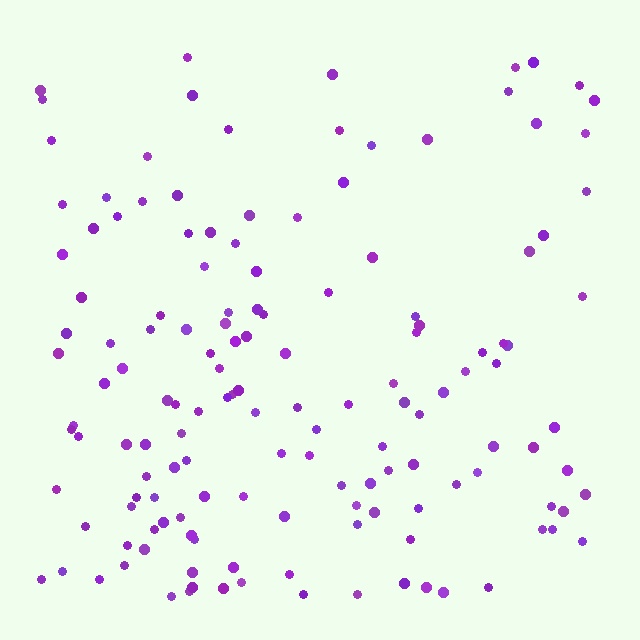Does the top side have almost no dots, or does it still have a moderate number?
Still a moderate number, just noticeably fewer than the bottom.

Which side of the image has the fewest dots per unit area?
The top.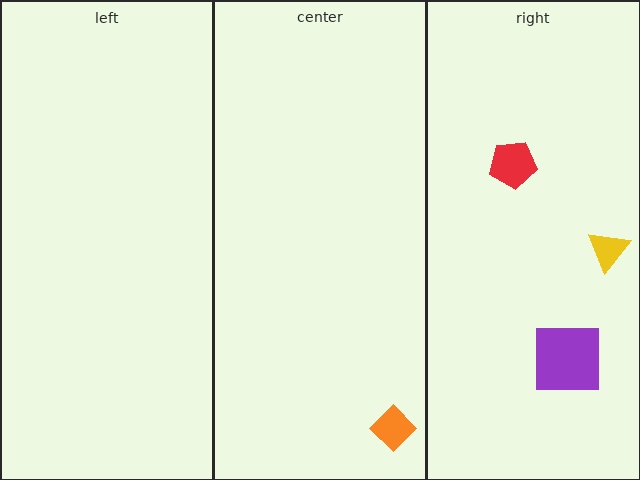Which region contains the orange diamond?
The center region.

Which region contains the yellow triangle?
The right region.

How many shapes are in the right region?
3.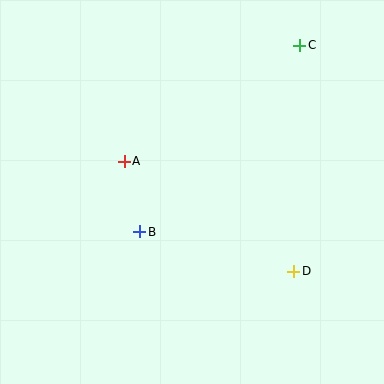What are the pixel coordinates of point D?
Point D is at (294, 271).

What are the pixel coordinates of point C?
Point C is at (300, 45).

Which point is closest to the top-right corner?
Point C is closest to the top-right corner.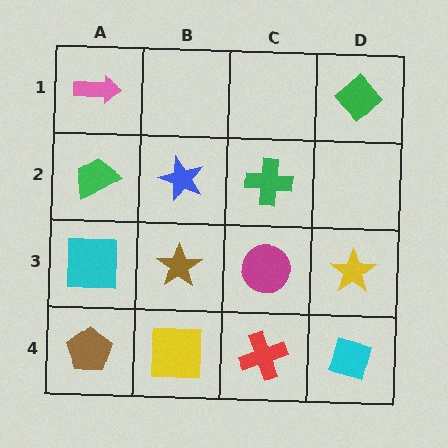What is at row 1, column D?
A green diamond.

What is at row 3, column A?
A cyan square.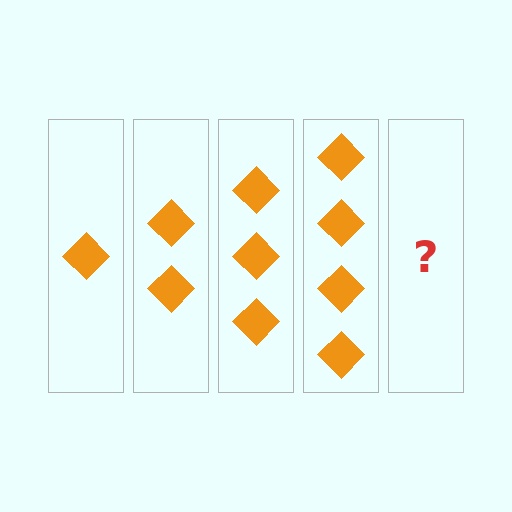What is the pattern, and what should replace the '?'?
The pattern is that each step adds one more diamond. The '?' should be 5 diamonds.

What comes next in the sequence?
The next element should be 5 diamonds.